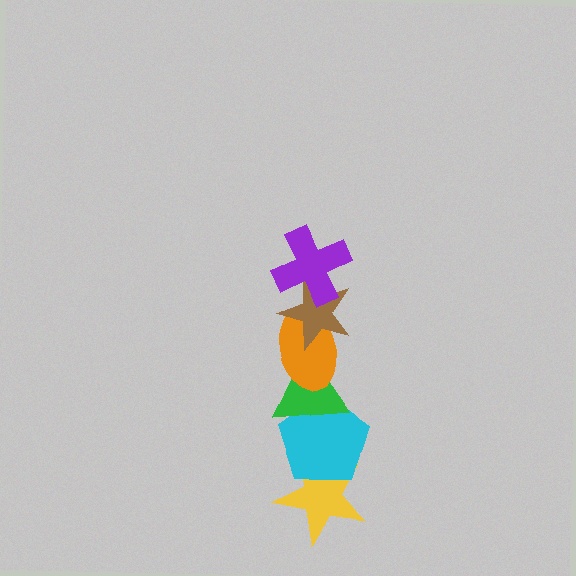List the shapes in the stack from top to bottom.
From top to bottom: the purple cross, the brown star, the orange ellipse, the green triangle, the cyan pentagon, the yellow star.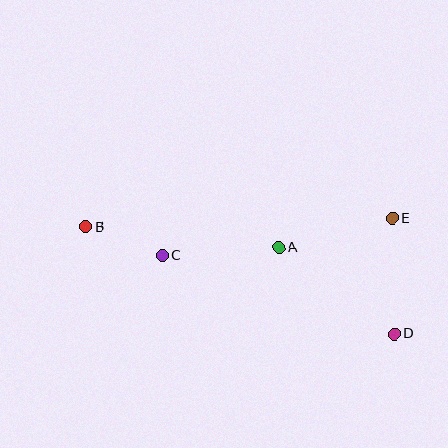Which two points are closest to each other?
Points B and C are closest to each other.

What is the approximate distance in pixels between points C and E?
The distance between C and E is approximately 233 pixels.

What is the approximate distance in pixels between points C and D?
The distance between C and D is approximately 245 pixels.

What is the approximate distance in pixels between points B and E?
The distance between B and E is approximately 306 pixels.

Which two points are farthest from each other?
Points B and D are farthest from each other.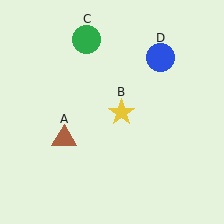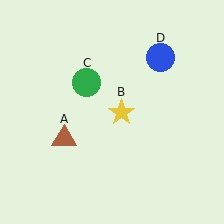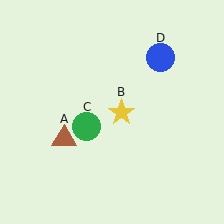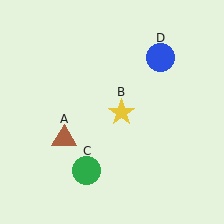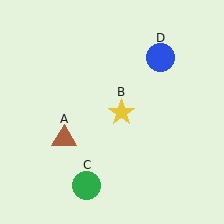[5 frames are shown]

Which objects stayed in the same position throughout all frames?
Brown triangle (object A) and yellow star (object B) and blue circle (object D) remained stationary.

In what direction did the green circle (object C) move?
The green circle (object C) moved down.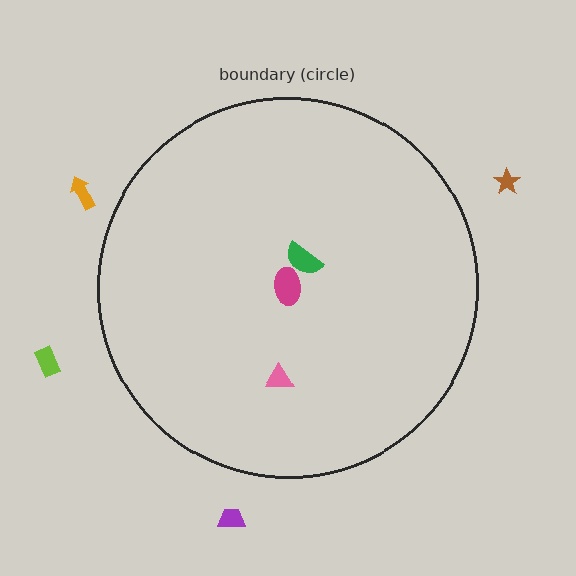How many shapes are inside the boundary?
3 inside, 4 outside.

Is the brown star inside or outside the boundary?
Outside.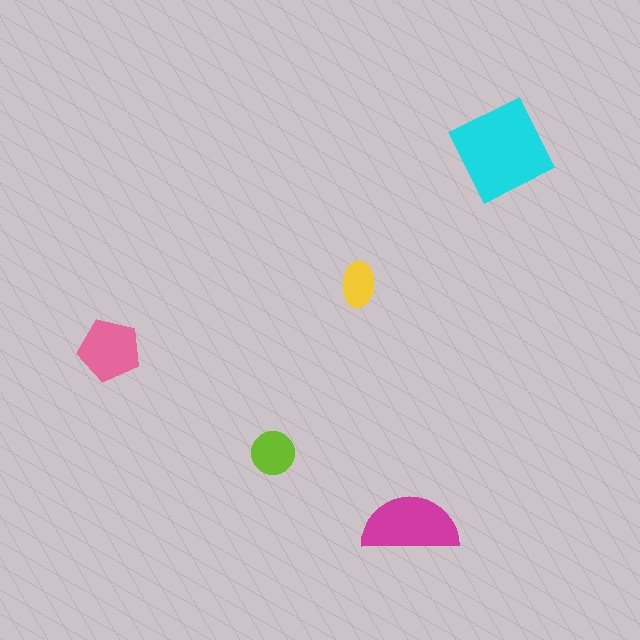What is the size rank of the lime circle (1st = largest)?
4th.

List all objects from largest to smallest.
The cyan square, the magenta semicircle, the pink pentagon, the lime circle, the yellow ellipse.